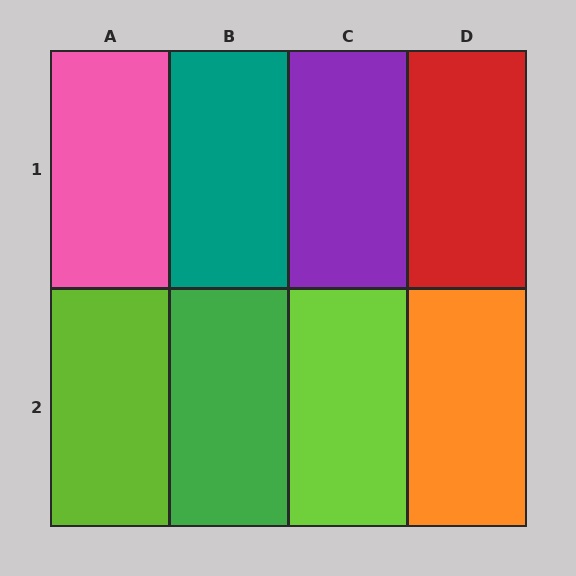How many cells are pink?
1 cell is pink.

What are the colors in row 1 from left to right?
Pink, teal, purple, red.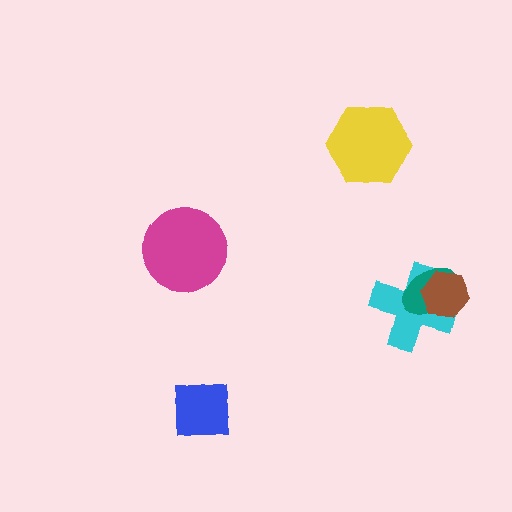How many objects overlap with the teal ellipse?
2 objects overlap with the teal ellipse.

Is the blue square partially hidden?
No, no other shape covers it.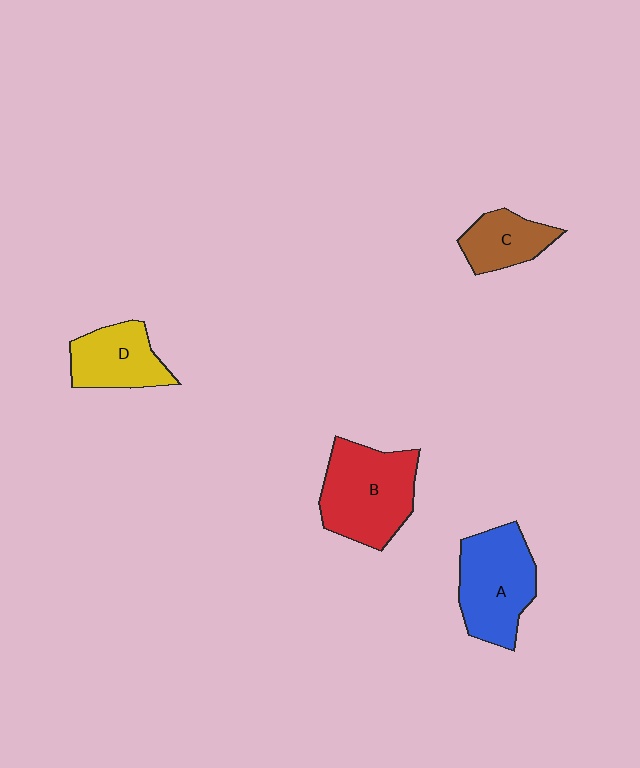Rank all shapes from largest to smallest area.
From largest to smallest: B (red), A (blue), D (yellow), C (brown).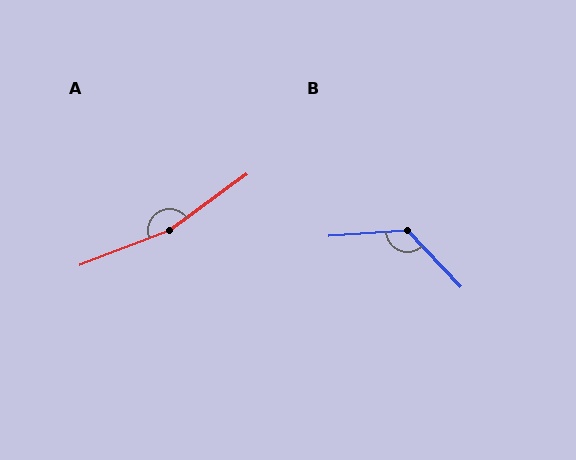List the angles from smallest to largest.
B (129°), A (165°).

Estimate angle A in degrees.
Approximately 165 degrees.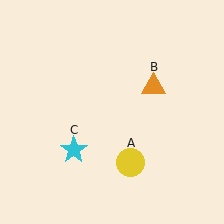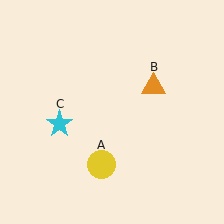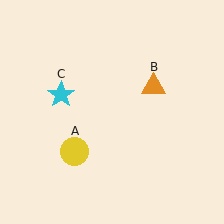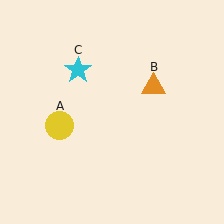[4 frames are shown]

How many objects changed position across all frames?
2 objects changed position: yellow circle (object A), cyan star (object C).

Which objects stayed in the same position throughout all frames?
Orange triangle (object B) remained stationary.